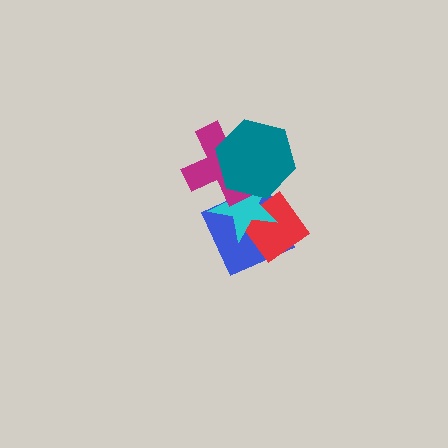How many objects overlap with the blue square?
2 objects overlap with the blue square.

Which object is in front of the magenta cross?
The teal hexagon is in front of the magenta cross.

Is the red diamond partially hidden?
Yes, it is partially covered by another shape.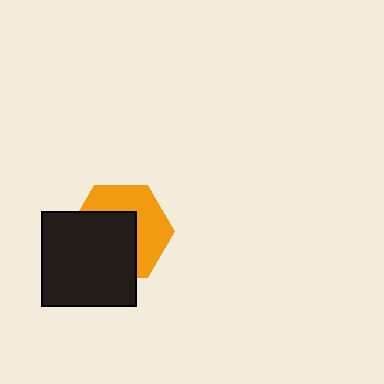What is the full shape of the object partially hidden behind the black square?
The partially hidden object is an orange hexagon.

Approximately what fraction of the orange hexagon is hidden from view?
Roughly 53% of the orange hexagon is hidden behind the black square.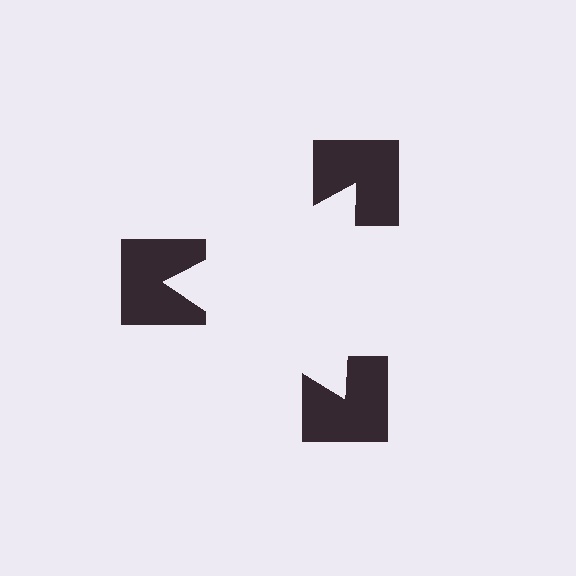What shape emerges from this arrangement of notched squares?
An illusory triangle — its edges are inferred from the aligned wedge cuts in the notched squares, not physically drawn.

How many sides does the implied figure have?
3 sides.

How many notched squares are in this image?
There are 3 — one at each vertex of the illusory triangle.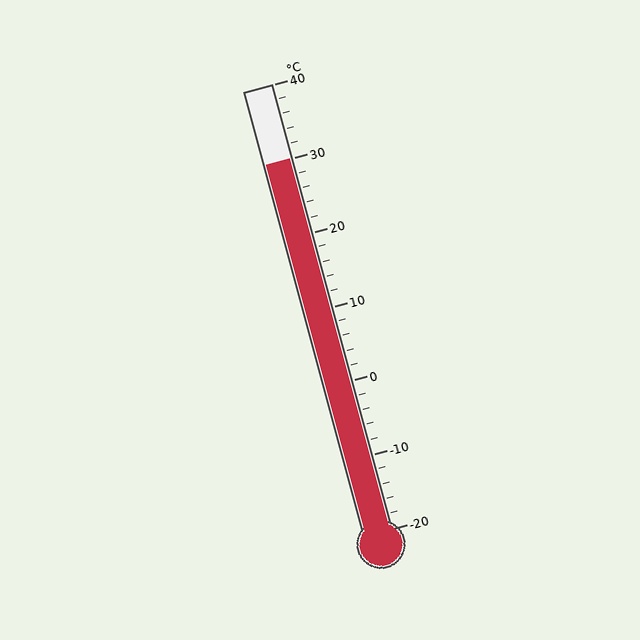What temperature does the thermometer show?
The thermometer shows approximately 30°C.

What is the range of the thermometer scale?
The thermometer scale ranges from -20°C to 40°C.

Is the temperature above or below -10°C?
The temperature is above -10°C.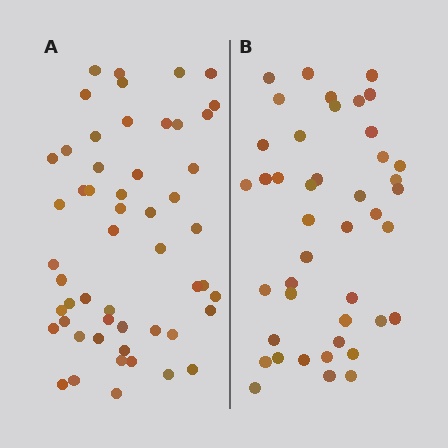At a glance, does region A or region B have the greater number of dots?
Region A (the left region) has more dots.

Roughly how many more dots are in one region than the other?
Region A has roughly 10 or so more dots than region B.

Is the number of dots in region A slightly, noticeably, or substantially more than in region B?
Region A has only slightly more — the two regions are fairly close. The ratio is roughly 1.2 to 1.